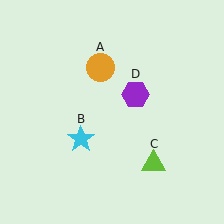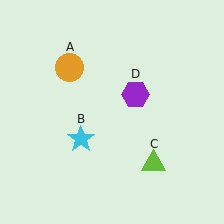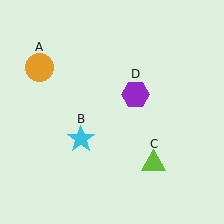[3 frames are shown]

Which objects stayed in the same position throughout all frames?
Cyan star (object B) and lime triangle (object C) and purple hexagon (object D) remained stationary.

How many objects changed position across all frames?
1 object changed position: orange circle (object A).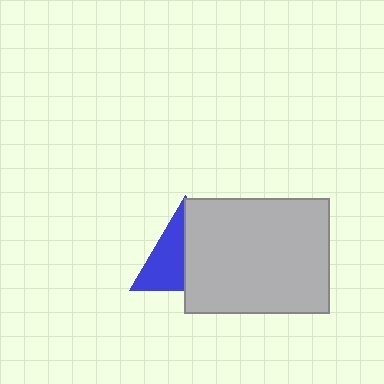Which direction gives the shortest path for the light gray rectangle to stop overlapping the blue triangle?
Moving right gives the shortest separation.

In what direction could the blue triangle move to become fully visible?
The blue triangle could move left. That would shift it out from behind the light gray rectangle entirely.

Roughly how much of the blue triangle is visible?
About half of it is visible (roughly 47%).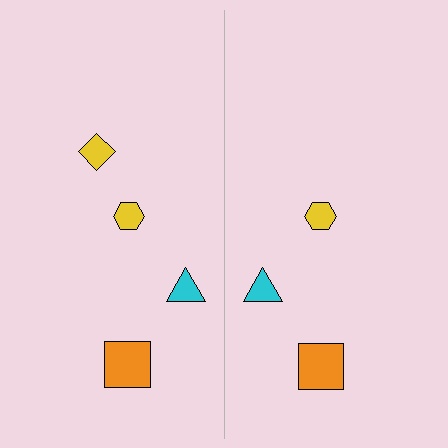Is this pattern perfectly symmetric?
No, the pattern is not perfectly symmetric. A yellow diamond is missing from the right side.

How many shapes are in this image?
There are 7 shapes in this image.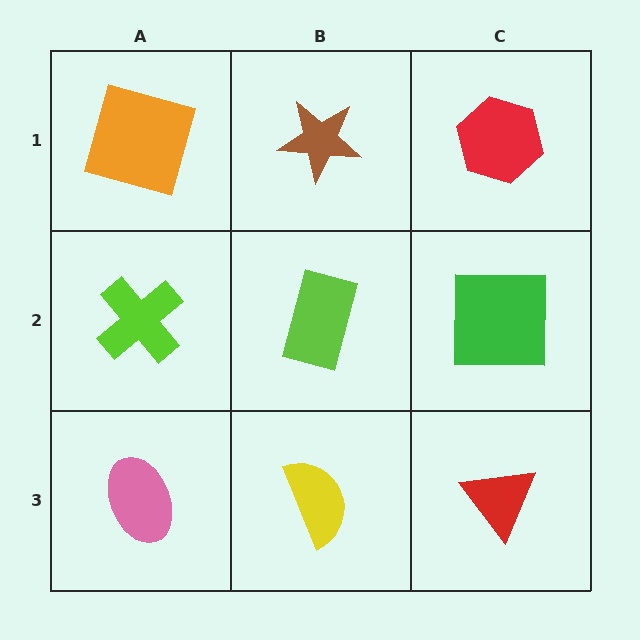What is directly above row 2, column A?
An orange square.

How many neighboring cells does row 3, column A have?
2.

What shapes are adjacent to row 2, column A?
An orange square (row 1, column A), a pink ellipse (row 3, column A), a lime rectangle (row 2, column B).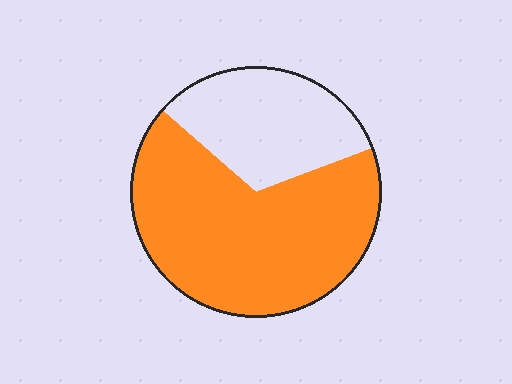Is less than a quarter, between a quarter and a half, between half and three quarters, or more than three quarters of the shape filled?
Between half and three quarters.